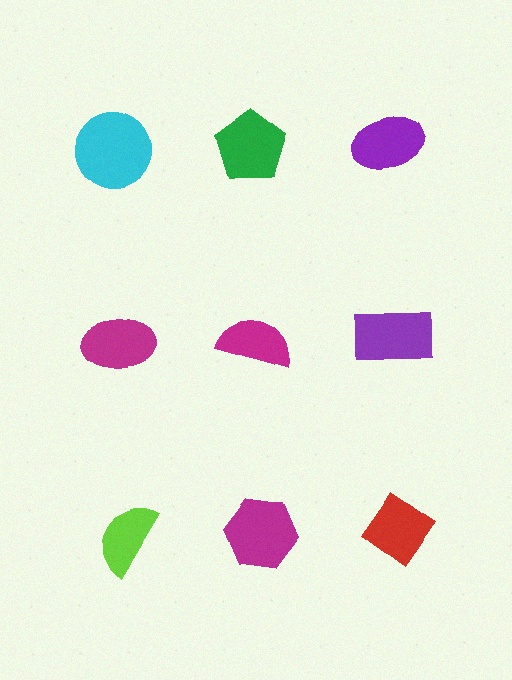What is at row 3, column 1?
A lime semicircle.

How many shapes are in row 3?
3 shapes.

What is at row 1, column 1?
A cyan circle.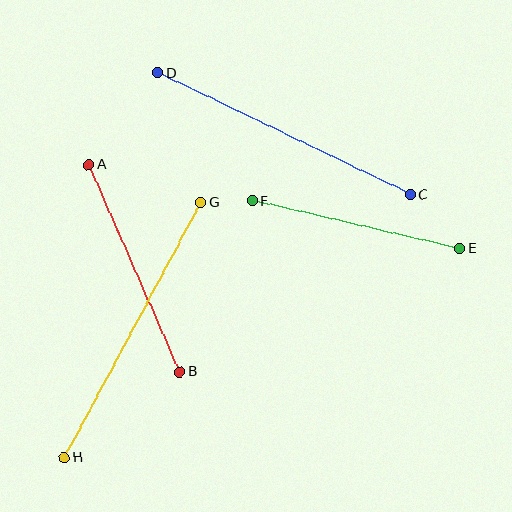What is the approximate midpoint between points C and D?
The midpoint is at approximately (284, 134) pixels.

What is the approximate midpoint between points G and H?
The midpoint is at approximately (133, 330) pixels.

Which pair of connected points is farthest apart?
Points G and H are farthest apart.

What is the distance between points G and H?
The distance is approximately 290 pixels.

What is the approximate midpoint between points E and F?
The midpoint is at approximately (356, 225) pixels.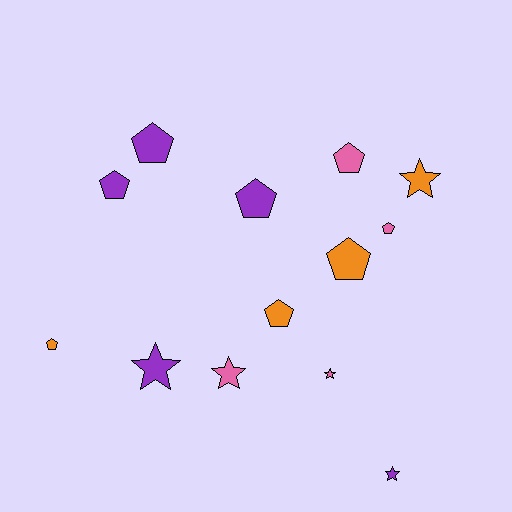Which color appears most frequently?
Purple, with 5 objects.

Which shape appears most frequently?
Pentagon, with 8 objects.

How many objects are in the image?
There are 13 objects.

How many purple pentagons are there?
There are 3 purple pentagons.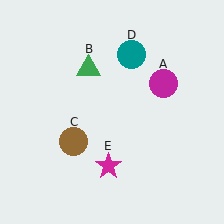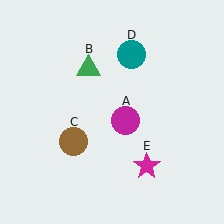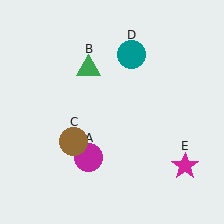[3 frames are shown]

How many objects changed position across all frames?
2 objects changed position: magenta circle (object A), magenta star (object E).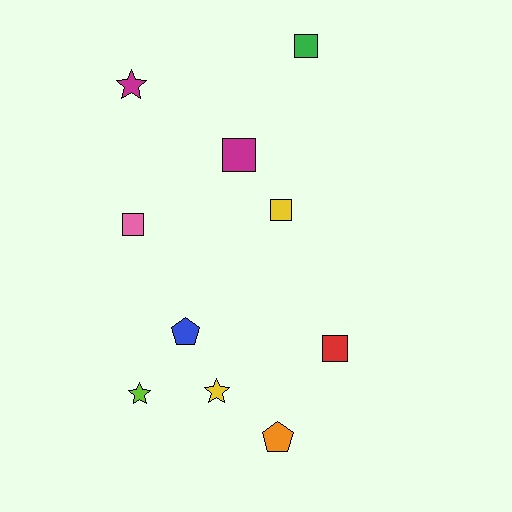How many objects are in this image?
There are 10 objects.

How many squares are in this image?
There are 5 squares.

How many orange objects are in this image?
There is 1 orange object.